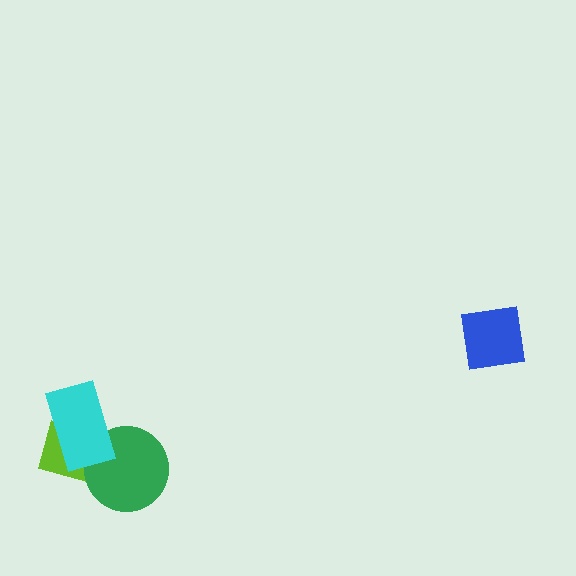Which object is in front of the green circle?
The cyan rectangle is in front of the green circle.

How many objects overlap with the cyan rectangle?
2 objects overlap with the cyan rectangle.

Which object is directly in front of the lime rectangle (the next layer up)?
The green circle is directly in front of the lime rectangle.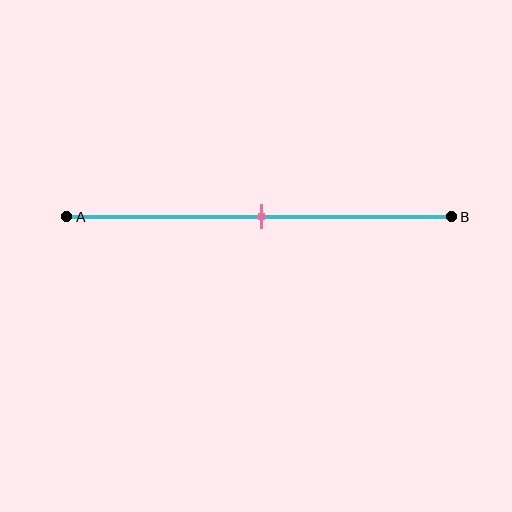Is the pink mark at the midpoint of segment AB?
Yes, the mark is approximately at the midpoint.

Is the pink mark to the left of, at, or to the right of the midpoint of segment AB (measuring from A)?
The pink mark is approximately at the midpoint of segment AB.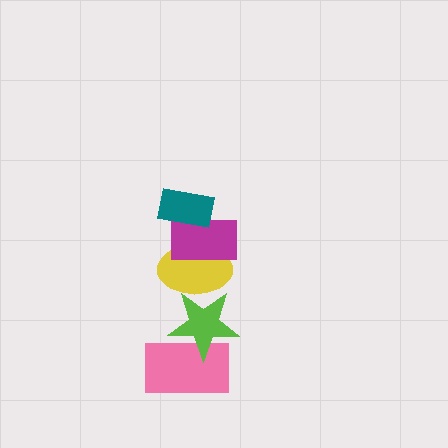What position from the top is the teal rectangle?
The teal rectangle is 1st from the top.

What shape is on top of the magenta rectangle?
The teal rectangle is on top of the magenta rectangle.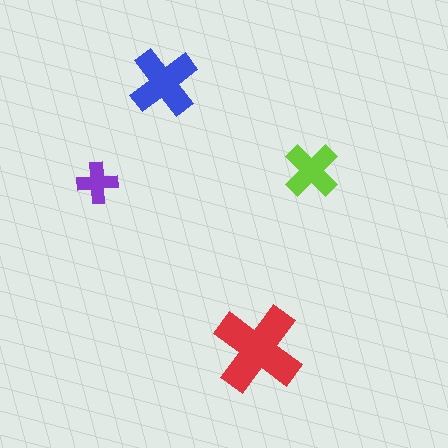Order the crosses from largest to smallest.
the red one, the blue one, the lime one, the purple one.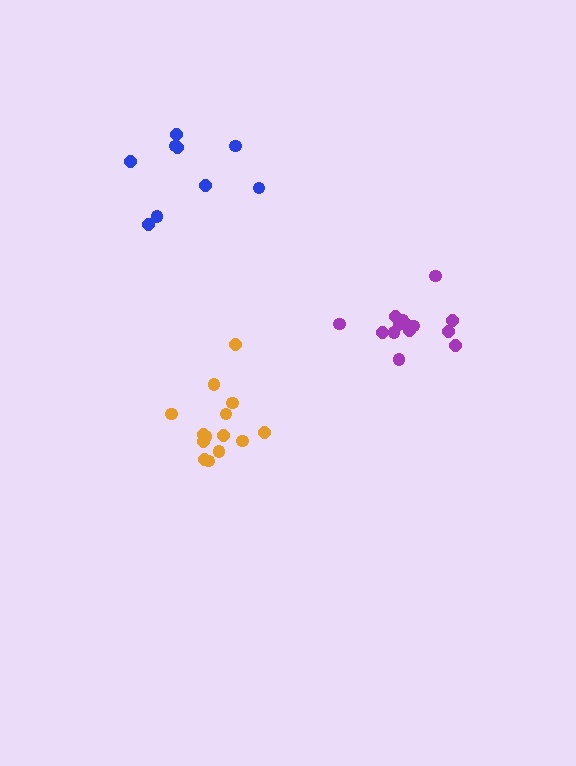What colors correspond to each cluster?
The clusters are colored: blue, orange, purple.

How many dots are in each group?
Group 1: 9 dots, Group 2: 14 dots, Group 3: 14 dots (37 total).